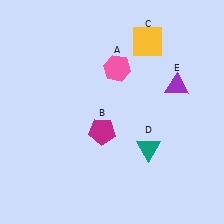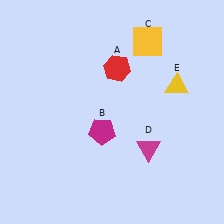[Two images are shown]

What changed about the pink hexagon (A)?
In Image 1, A is pink. In Image 2, it changed to red.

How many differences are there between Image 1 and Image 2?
There are 3 differences between the two images.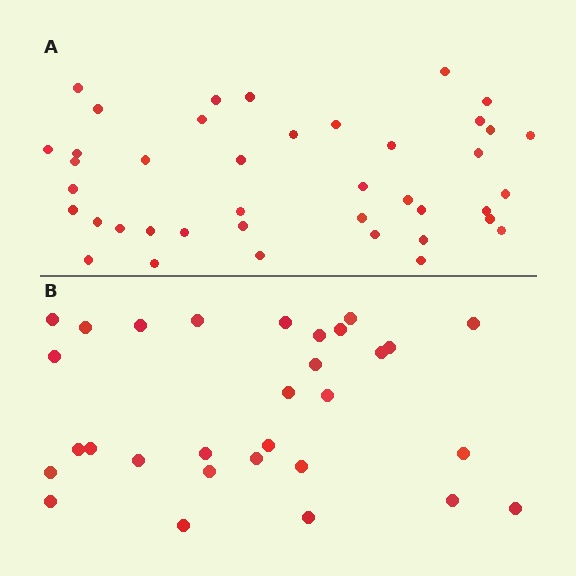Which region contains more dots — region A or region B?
Region A (the top region) has more dots.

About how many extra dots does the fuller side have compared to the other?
Region A has roughly 12 or so more dots than region B.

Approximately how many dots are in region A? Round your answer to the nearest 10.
About 40 dots. (The exact count is 41, which rounds to 40.)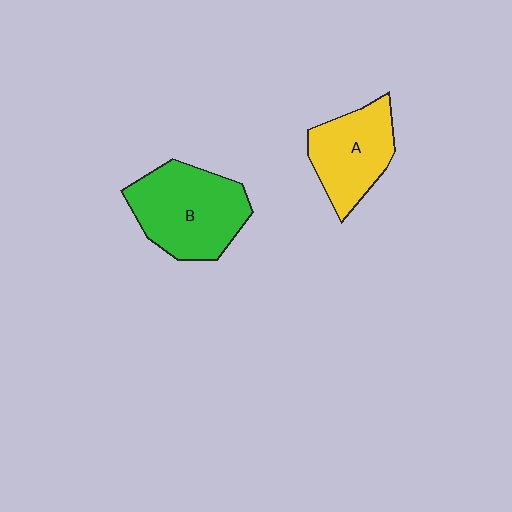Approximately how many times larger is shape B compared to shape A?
Approximately 1.3 times.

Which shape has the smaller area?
Shape A (yellow).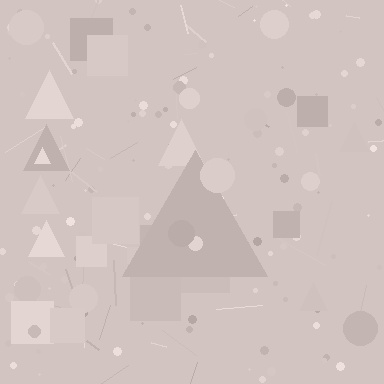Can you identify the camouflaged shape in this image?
The camouflaged shape is a triangle.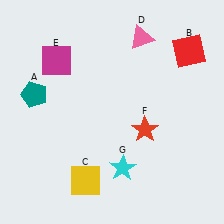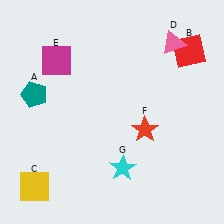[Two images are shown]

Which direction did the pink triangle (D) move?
The pink triangle (D) moved right.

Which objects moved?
The objects that moved are: the yellow square (C), the pink triangle (D).